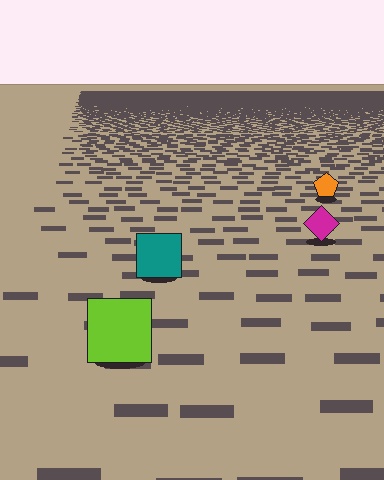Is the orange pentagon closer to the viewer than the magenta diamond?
No. The magenta diamond is closer — you can tell from the texture gradient: the ground texture is coarser near it.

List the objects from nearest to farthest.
From nearest to farthest: the lime square, the teal square, the magenta diamond, the orange pentagon.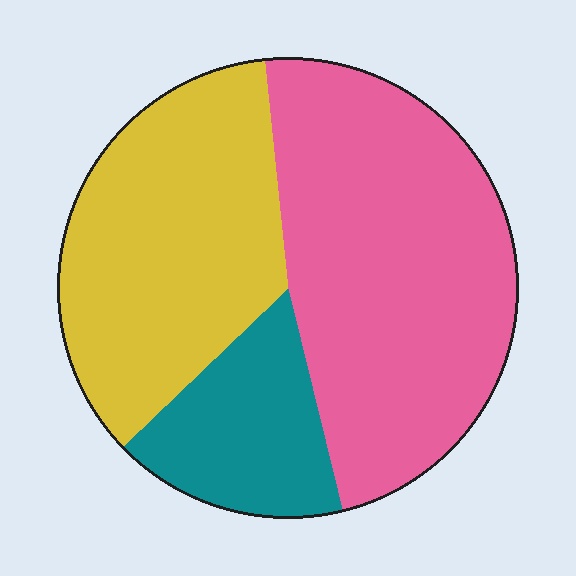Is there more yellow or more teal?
Yellow.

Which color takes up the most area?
Pink, at roughly 50%.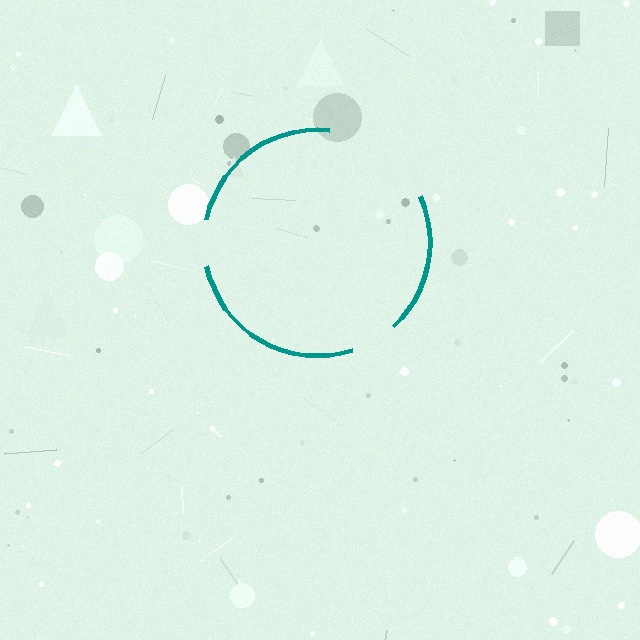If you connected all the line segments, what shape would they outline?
They would outline a circle.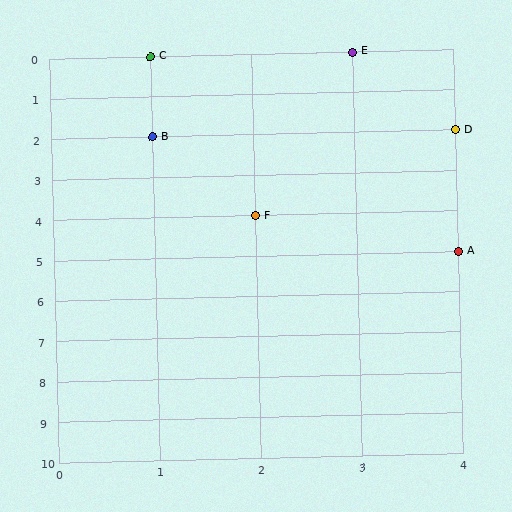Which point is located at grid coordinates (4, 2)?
Point D is at (4, 2).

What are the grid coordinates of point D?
Point D is at grid coordinates (4, 2).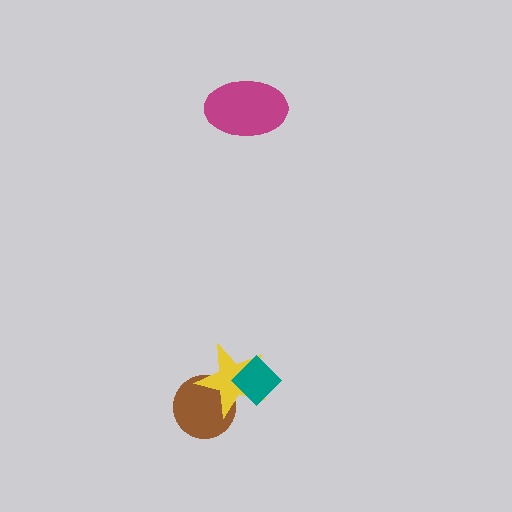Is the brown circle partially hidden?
Yes, it is partially covered by another shape.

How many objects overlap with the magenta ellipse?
0 objects overlap with the magenta ellipse.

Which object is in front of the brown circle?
The yellow star is in front of the brown circle.